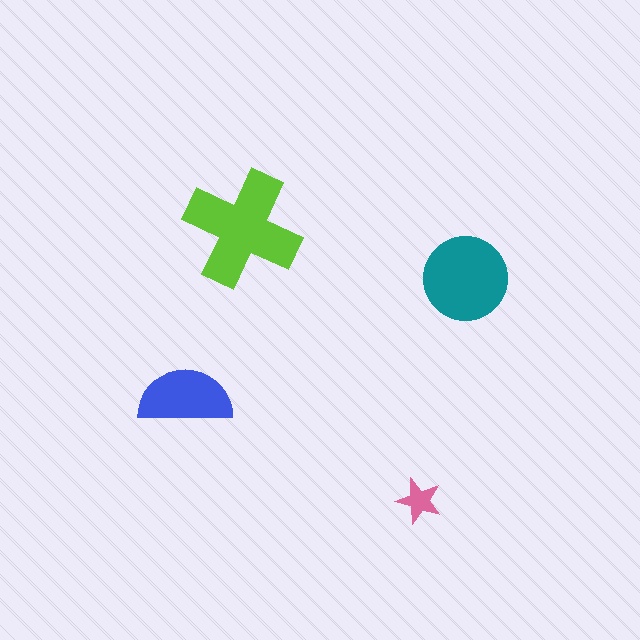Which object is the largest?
The lime cross.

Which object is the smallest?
The pink star.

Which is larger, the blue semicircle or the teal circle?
The teal circle.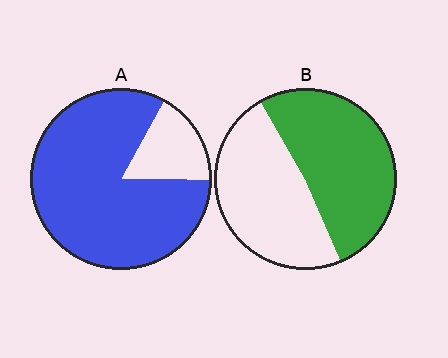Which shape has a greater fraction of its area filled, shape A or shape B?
Shape A.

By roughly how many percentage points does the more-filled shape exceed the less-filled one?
By roughly 30 percentage points (A over B).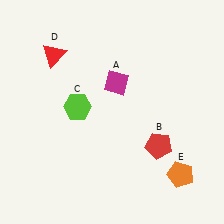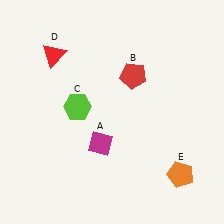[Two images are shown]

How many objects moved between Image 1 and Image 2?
2 objects moved between the two images.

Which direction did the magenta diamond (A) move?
The magenta diamond (A) moved down.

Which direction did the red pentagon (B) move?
The red pentagon (B) moved up.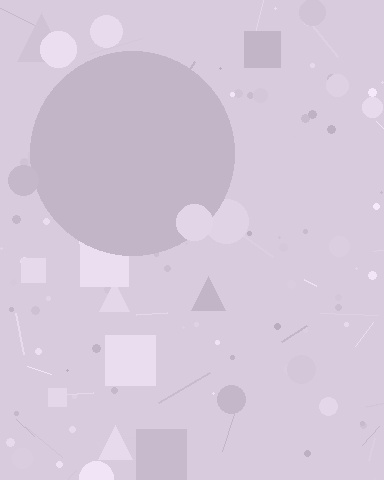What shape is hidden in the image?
A circle is hidden in the image.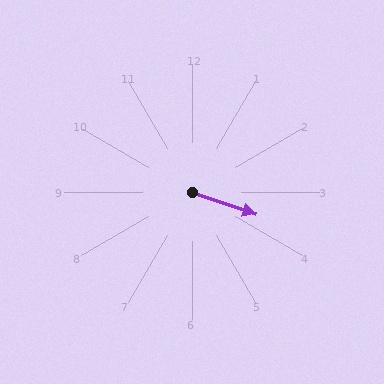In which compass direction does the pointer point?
East.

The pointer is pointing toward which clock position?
Roughly 4 o'clock.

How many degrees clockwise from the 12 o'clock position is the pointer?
Approximately 109 degrees.